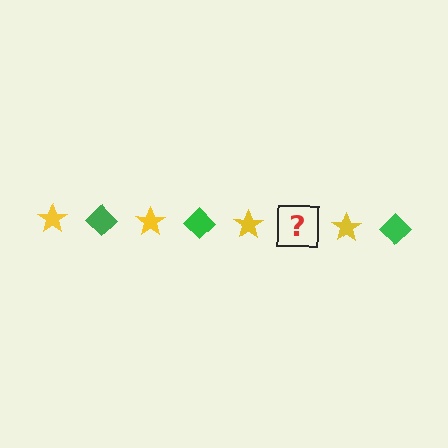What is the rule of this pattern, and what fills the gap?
The rule is that the pattern alternates between yellow star and green diamond. The gap should be filled with a green diamond.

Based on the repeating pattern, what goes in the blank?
The blank should be a green diamond.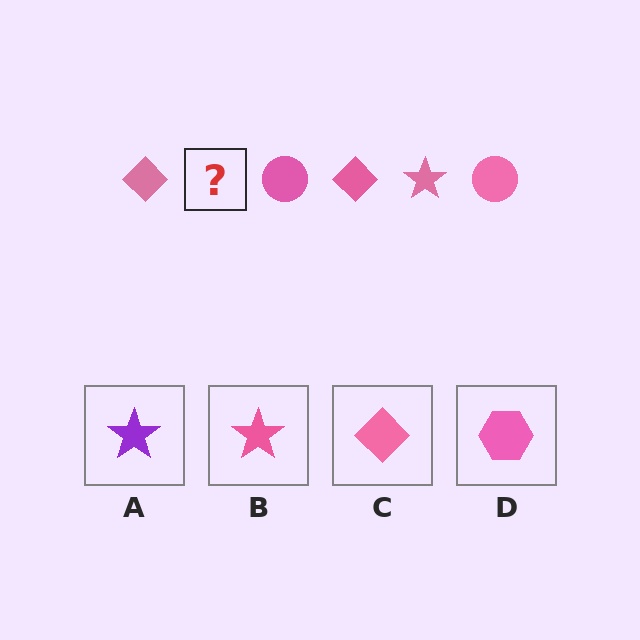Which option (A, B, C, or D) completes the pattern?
B.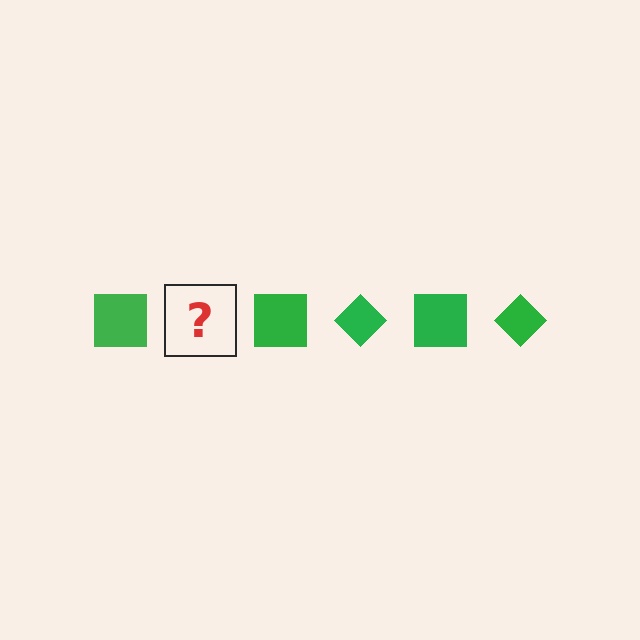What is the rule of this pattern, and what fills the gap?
The rule is that the pattern cycles through square, diamond shapes in green. The gap should be filled with a green diamond.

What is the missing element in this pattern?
The missing element is a green diamond.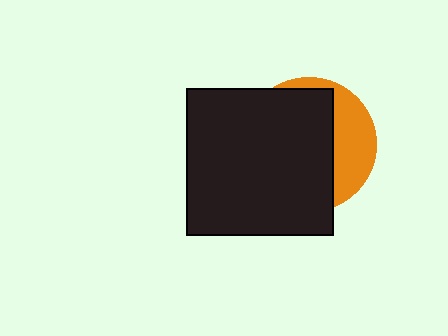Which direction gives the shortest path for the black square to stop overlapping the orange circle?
Moving left gives the shortest separation.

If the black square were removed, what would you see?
You would see the complete orange circle.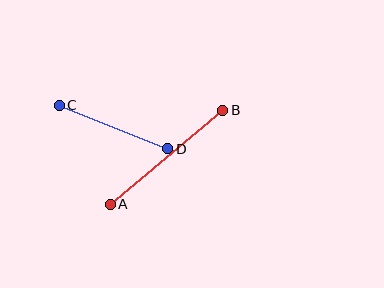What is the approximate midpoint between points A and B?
The midpoint is at approximately (167, 157) pixels.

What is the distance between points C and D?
The distance is approximately 117 pixels.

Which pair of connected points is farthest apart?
Points A and B are farthest apart.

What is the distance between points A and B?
The distance is approximately 147 pixels.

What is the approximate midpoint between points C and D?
The midpoint is at approximately (113, 127) pixels.